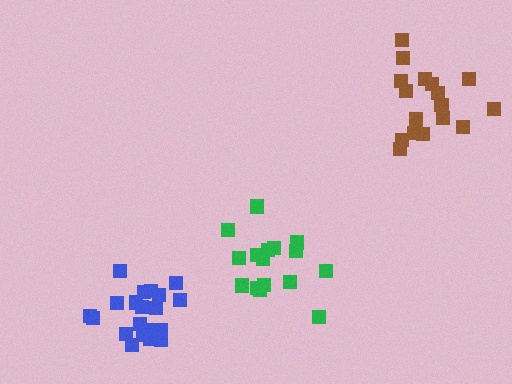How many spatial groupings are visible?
There are 3 spatial groupings.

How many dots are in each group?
Group 1: 17 dots, Group 2: 20 dots, Group 3: 16 dots (53 total).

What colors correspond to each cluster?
The clusters are colored: brown, blue, green.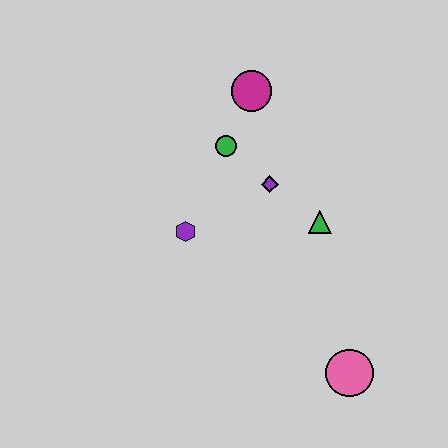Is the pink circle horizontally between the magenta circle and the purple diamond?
No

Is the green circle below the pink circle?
No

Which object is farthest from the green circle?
The pink circle is farthest from the green circle.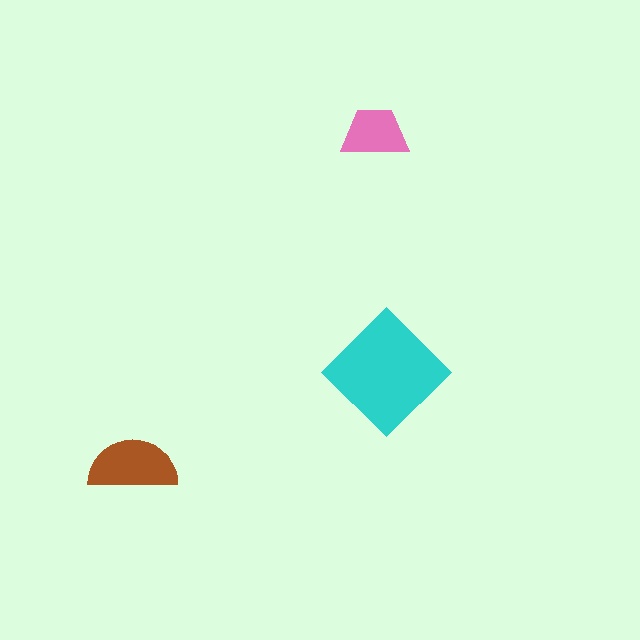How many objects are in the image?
There are 3 objects in the image.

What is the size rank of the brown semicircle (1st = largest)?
2nd.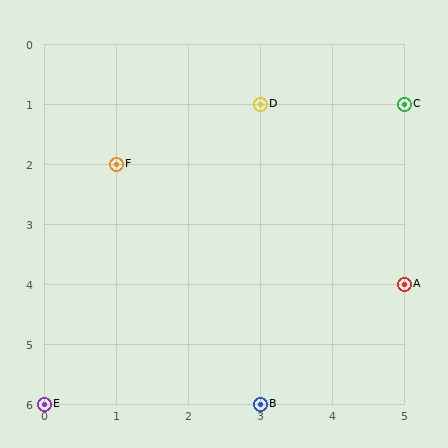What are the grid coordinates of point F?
Point F is at grid coordinates (1, 2).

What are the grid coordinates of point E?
Point E is at grid coordinates (0, 6).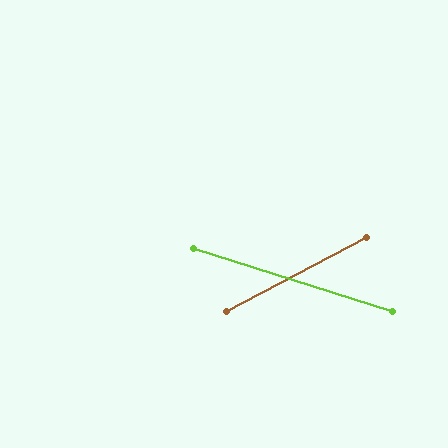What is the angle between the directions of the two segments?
Approximately 45 degrees.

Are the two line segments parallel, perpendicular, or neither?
Neither parallel nor perpendicular — they differ by about 45°.